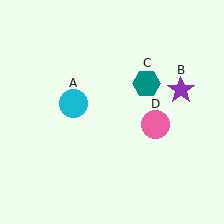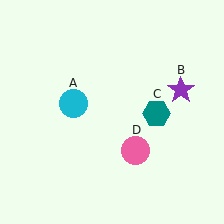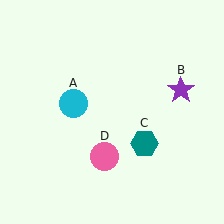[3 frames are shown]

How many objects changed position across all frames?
2 objects changed position: teal hexagon (object C), pink circle (object D).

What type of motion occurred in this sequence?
The teal hexagon (object C), pink circle (object D) rotated clockwise around the center of the scene.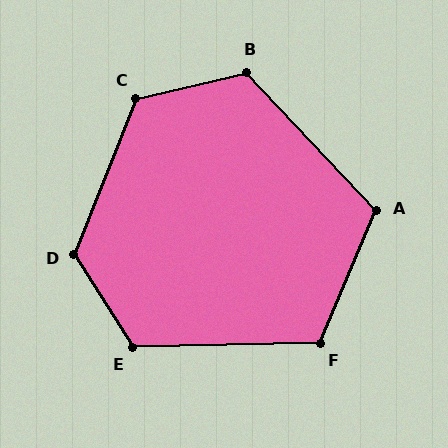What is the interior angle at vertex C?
Approximately 125 degrees (obtuse).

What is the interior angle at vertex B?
Approximately 120 degrees (obtuse).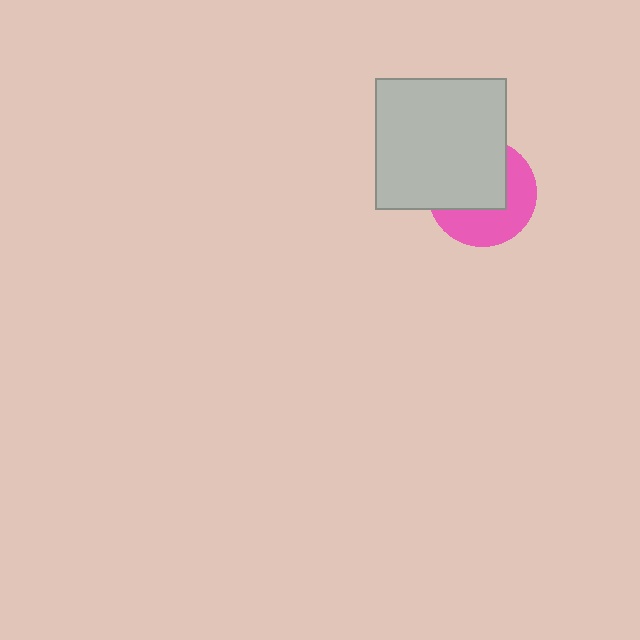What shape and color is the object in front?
The object in front is a light gray square.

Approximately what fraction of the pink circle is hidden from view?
Roughly 53% of the pink circle is hidden behind the light gray square.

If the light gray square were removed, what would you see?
You would see the complete pink circle.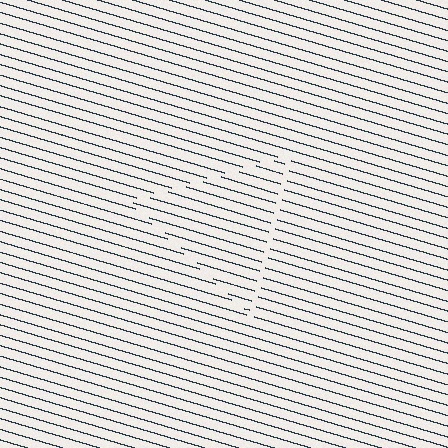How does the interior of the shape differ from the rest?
The interior of the shape contains the same grating, shifted by half a period — the contour is defined by the phase discontinuity where line-ends from the inner and outer gratings abut.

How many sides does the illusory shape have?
3 sides — the line-ends trace a triangle.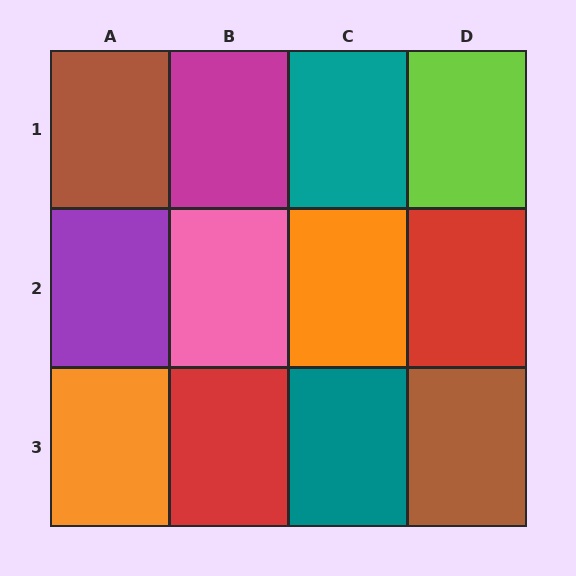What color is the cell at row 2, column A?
Purple.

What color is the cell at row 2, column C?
Orange.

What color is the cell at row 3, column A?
Orange.